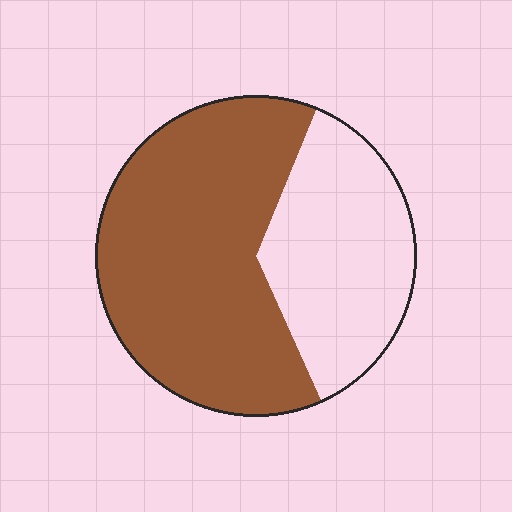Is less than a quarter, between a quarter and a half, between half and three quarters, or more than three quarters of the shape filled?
Between half and three quarters.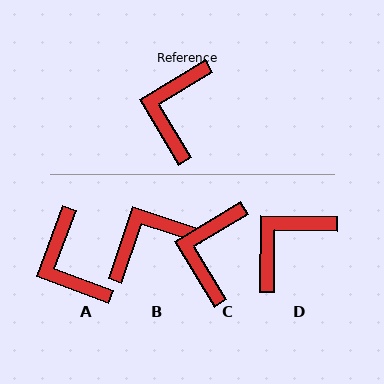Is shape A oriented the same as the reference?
No, it is off by about 39 degrees.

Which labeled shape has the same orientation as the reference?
C.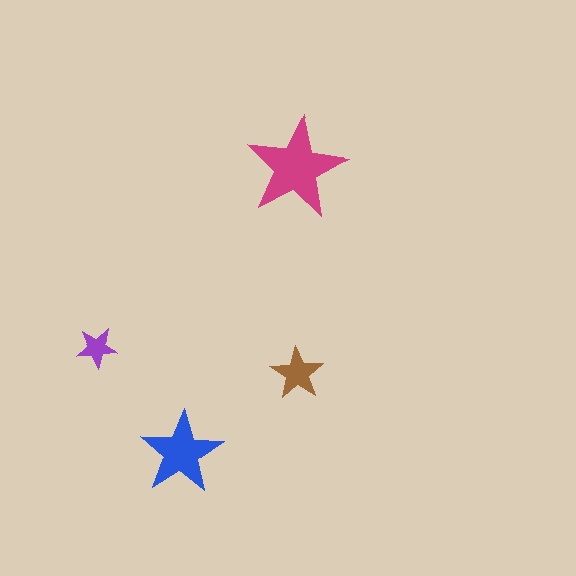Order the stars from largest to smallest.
the magenta one, the blue one, the brown one, the purple one.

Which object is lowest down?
The blue star is bottommost.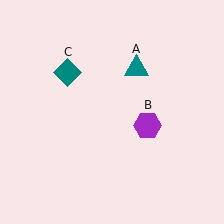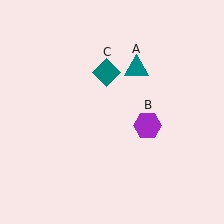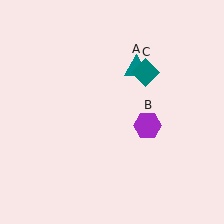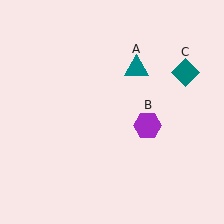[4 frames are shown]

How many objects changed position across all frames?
1 object changed position: teal diamond (object C).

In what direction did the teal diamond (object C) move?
The teal diamond (object C) moved right.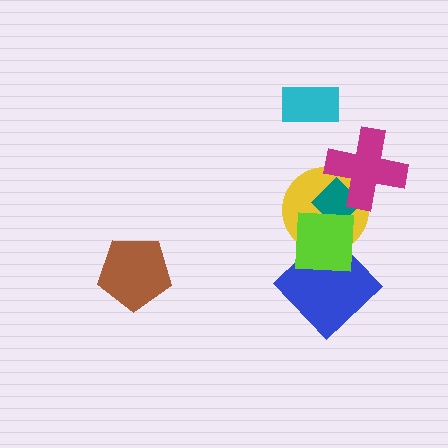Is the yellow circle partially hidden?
Yes, it is partially covered by another shape.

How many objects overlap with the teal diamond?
3 objects overlap with the teal diamond.